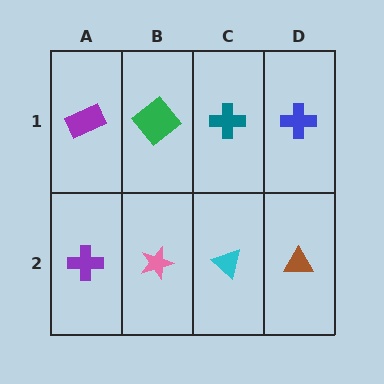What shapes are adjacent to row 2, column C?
A teal cross (row 1, column C), a pink star (row 2, column B), a brown triangle (row 2, column D).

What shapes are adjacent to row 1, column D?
A brown triangle (row 2, column D), a teal cross (row 1, column C).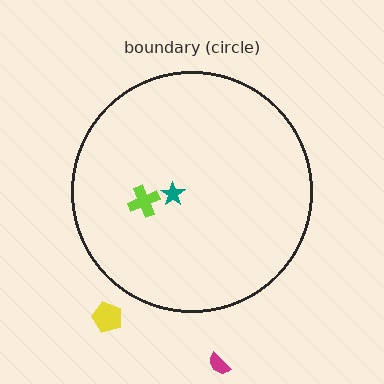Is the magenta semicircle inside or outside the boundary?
Outside.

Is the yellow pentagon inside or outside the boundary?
Outside.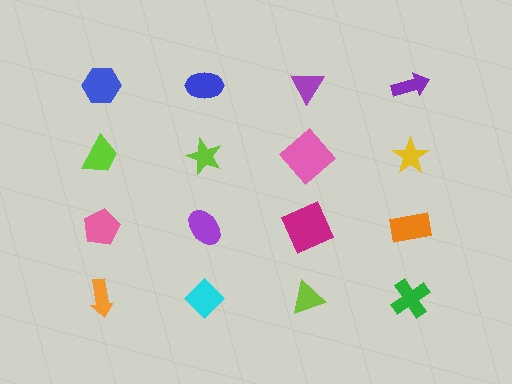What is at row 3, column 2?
A purple ellipse.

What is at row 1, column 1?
A blue hexagon.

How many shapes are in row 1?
4 shapes.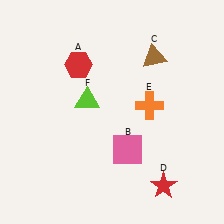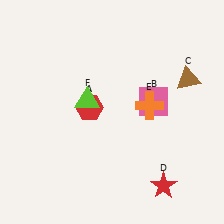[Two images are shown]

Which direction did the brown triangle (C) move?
The brown triangle (C) moved right.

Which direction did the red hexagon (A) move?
The red hexagon (A) moved down.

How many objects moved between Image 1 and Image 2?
3 objects moved between the two images.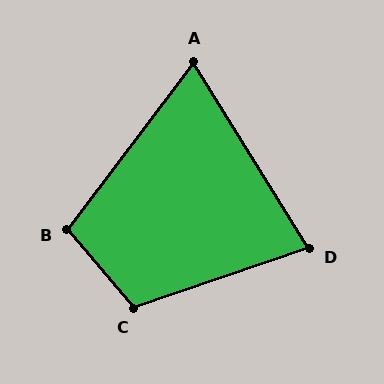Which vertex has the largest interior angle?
C, at approximately 111 degrees.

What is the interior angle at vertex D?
Approximately 77 degrees (acute).